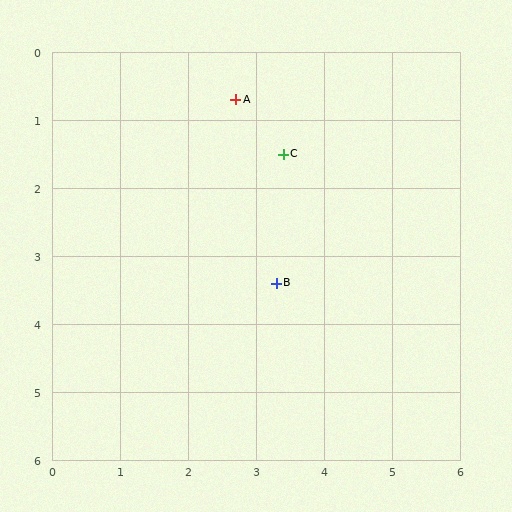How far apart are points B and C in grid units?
Points B and C are about 1.9 grid units apart.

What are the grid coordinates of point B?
Point B is at approximately (3.3, 3.4).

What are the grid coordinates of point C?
Point C is at approximately (3.4, 1.5).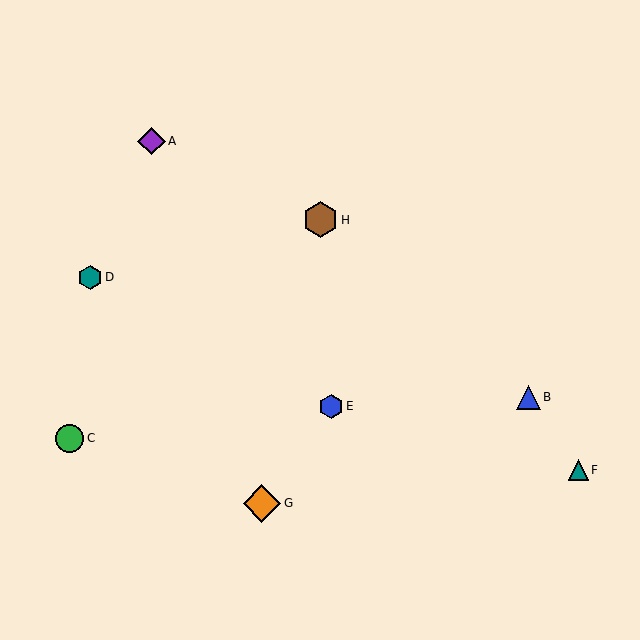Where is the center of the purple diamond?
The center of the purple diamond is at (151, 141).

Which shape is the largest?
The orange diamond (labeled G) is the largest.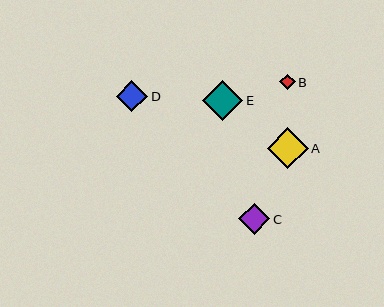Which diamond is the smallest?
Diamond B is the smallest with a size of approximately 16 pixels.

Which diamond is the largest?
Diamond A is the largest with a size of approximately 41 pixels.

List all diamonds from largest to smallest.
From largest to smallest: A, E, D, C, B.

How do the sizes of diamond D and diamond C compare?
Diamond D and diamond C are approximately the same size.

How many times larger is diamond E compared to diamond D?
Diamond E is approximately 1.3 times the size of diamond D.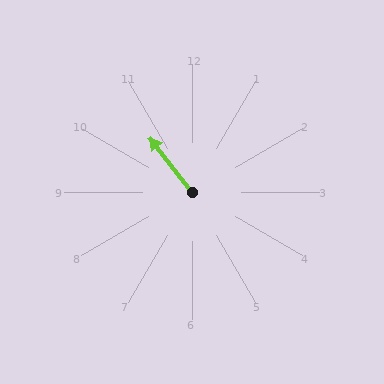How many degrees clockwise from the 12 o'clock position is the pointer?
Approximately 322 degrees.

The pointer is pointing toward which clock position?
Roughly 11 o'clock.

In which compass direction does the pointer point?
Northwest.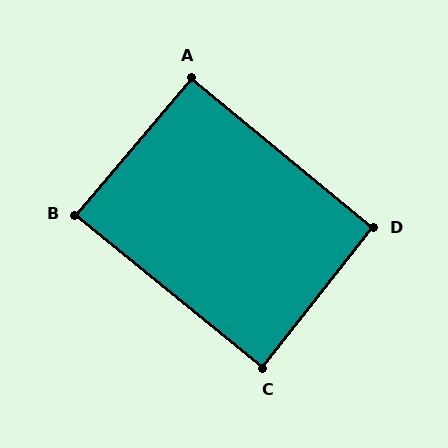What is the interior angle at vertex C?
Approximately 89 degrees (approximately right).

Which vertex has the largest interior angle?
D, at approximately 91 degrees.